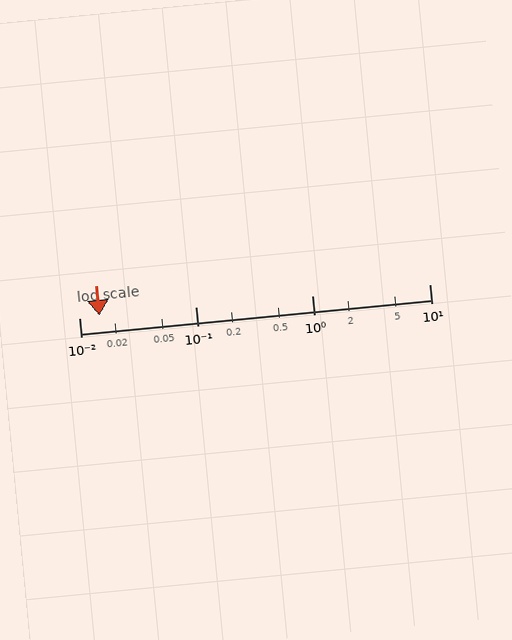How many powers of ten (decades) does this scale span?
The scale spans 3 decades, from 0.01 to 10.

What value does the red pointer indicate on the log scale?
The pointer indicates approximately 0.015.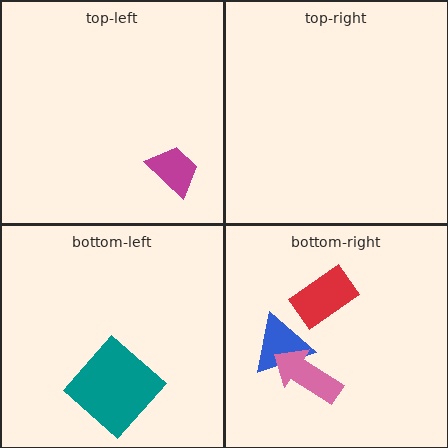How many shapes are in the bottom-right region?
3.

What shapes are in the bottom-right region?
The blue triangle, the red rectangle, the pink arrow.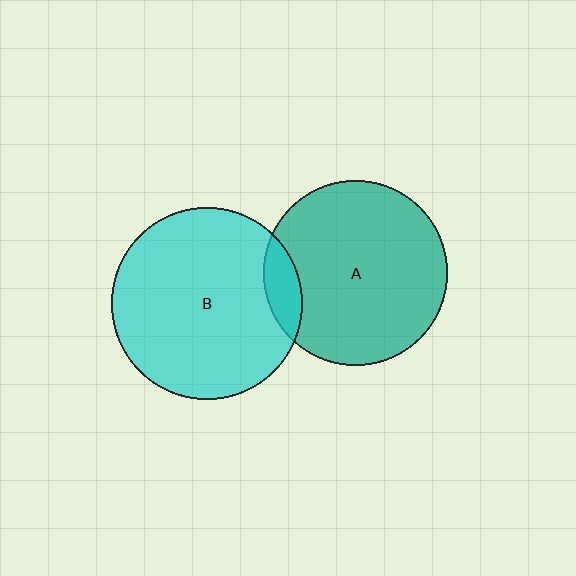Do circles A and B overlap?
Yes.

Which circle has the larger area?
Circle B (cyan).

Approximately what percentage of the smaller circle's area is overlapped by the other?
Approximately 10%.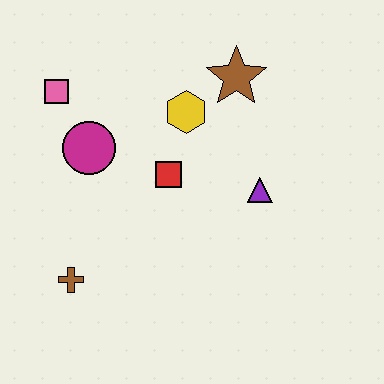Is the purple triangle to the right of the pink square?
Yes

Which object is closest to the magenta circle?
The pink square is closest to the magenta circle.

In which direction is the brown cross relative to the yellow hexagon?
The brown cross is below the yellow hexagon.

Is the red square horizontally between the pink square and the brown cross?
No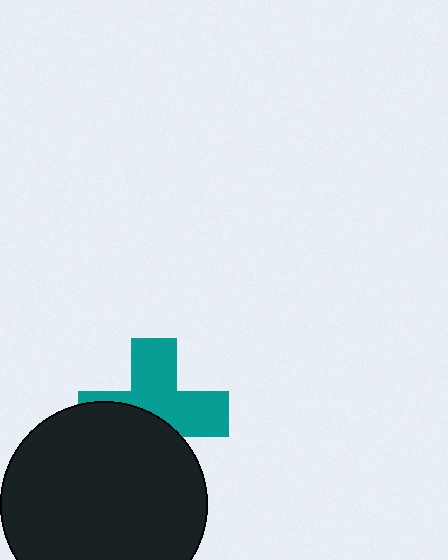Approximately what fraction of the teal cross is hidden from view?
Roughly 45% of the teal cross is hidden behind the black circle.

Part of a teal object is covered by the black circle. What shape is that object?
It is a cross.